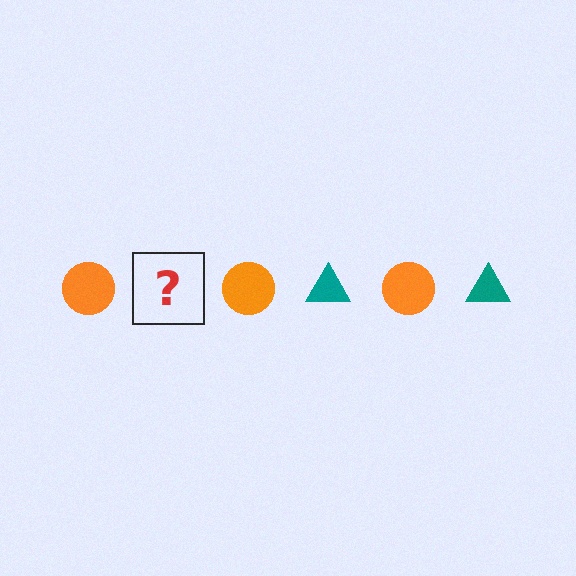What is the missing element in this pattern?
The missing element is a teal triangle.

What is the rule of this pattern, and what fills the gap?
The rule is that the pattern alternates between orange circle and teal triangle. The gap should be filled with a teal triangle.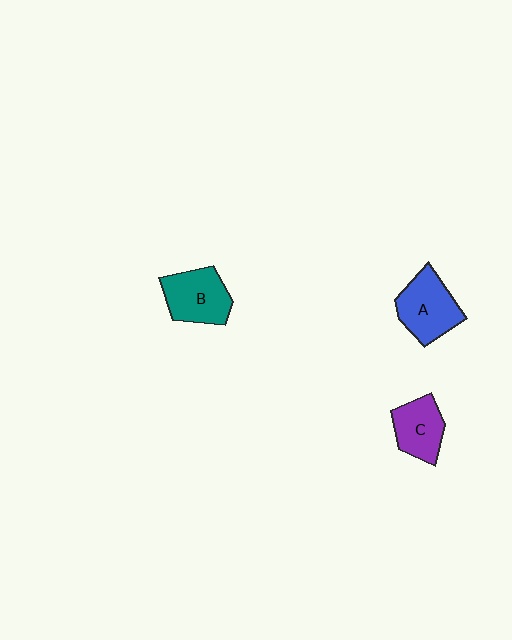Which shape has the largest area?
Shape A (blue).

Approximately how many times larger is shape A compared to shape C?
Approximately 1.3 times.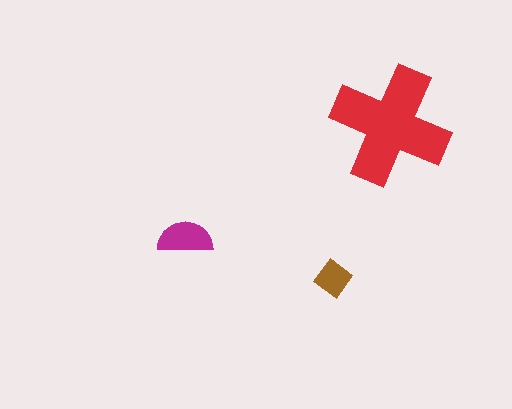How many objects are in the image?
There are 3 objects in the image.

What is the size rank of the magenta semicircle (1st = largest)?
2nd.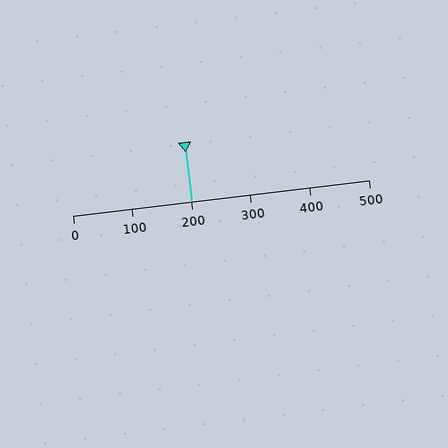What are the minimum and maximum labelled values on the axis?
The axis runs from 0 to 500.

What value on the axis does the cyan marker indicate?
The marker indicates approximately 200.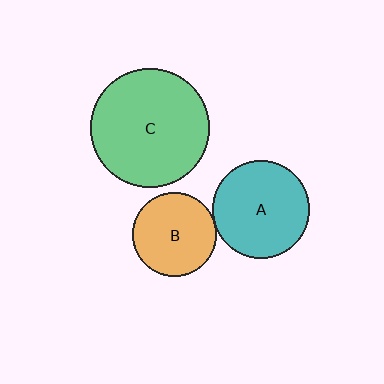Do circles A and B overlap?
Yes.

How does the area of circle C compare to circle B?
Approximately 2.0 times.